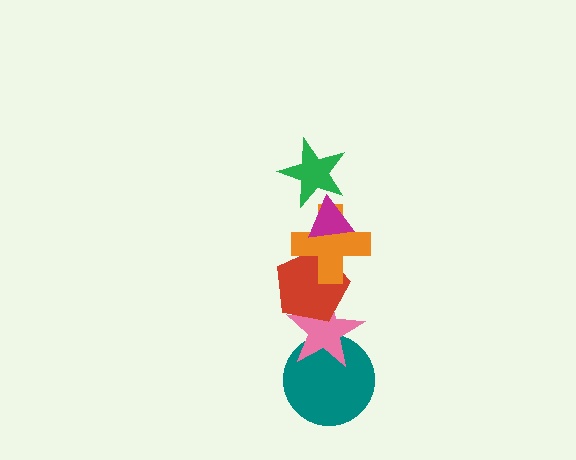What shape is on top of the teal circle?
The pink star is on top of the teal circle.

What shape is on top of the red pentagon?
The orange cross is on top of the red pentagon.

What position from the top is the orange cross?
The orange cross is 3rd from the top.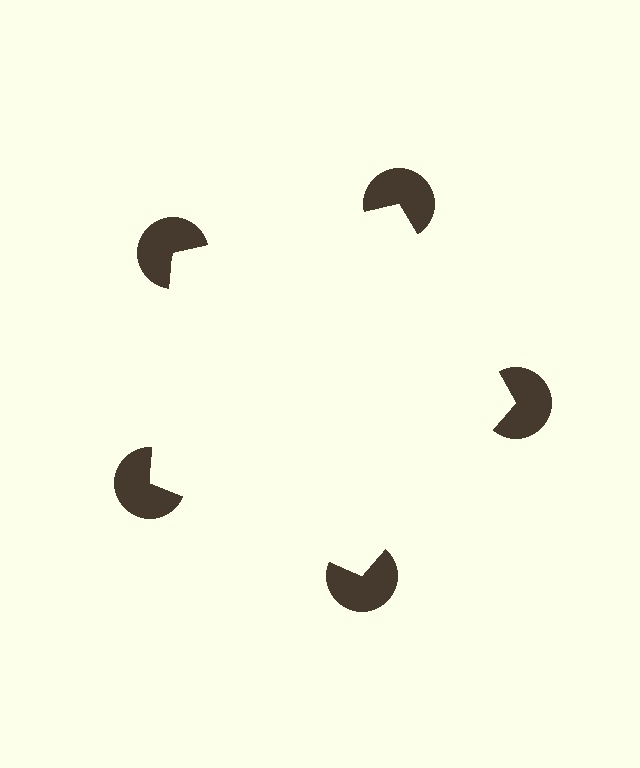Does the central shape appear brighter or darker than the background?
It typically appears slightly brighter than the background, even though no actual brightness change is drawn.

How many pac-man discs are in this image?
There are 5 — one at each vertex of the illusory pentagon.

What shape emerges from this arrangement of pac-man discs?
An illusory pentagon — its edges are inferred from the aligned wedge cuts in the pac-man discs, not physically drawn.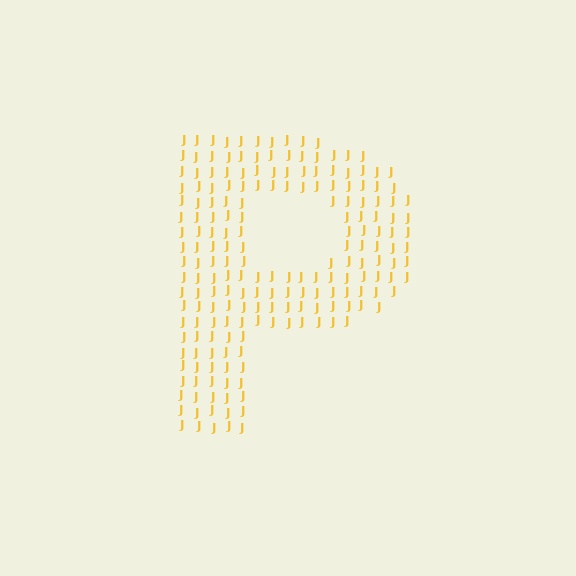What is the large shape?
The large shape is the letter P.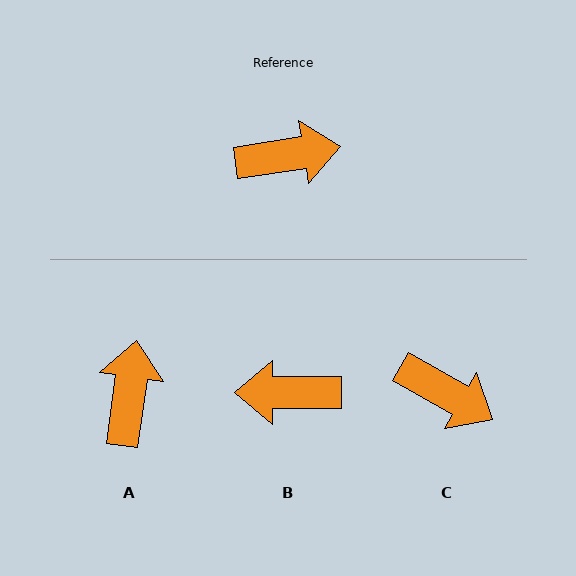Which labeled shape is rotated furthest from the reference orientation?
B, about 171 degrees away.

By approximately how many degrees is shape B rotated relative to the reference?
Approximately 171 degrees counter-clockwise.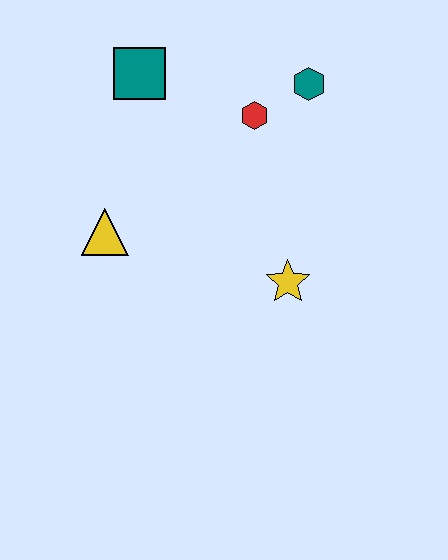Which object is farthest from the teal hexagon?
The yellow triangle is farthest from the teal hexagon.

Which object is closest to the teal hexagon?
The red hexagon is closest to the teal hexagon.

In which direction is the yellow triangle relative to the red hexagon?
The yellow triangle is to the left of the red hexagon.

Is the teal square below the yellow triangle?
No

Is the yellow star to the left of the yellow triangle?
No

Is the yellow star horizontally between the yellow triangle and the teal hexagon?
Yes